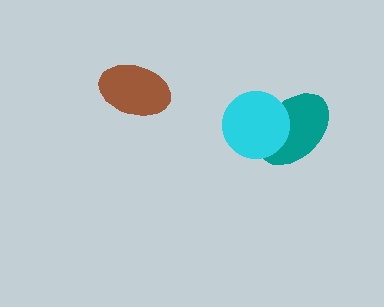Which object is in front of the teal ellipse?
The cyan circle is in front of the teal ellipse.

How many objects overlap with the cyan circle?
1 object overlaps with the cyan circle.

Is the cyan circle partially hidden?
No, no other shape covers it.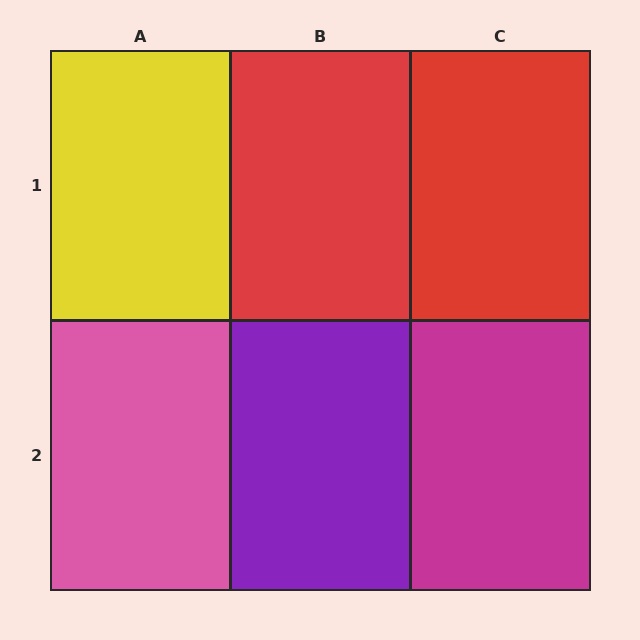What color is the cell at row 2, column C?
Magenta.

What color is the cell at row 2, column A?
Pink.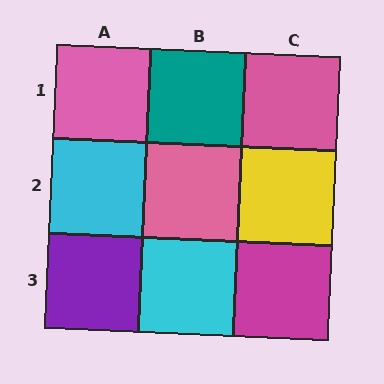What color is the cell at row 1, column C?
Pink.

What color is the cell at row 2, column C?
Yellow.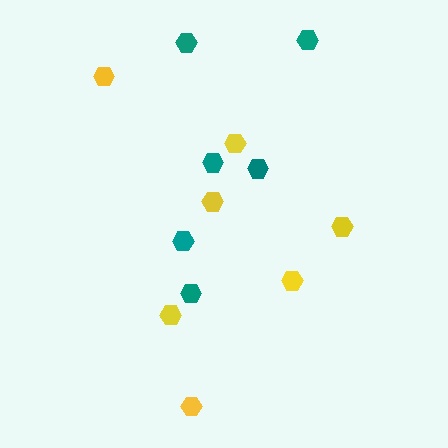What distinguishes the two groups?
There are 2 groups: one group of yellow hexagons (7) and one group of teal hexagons (6).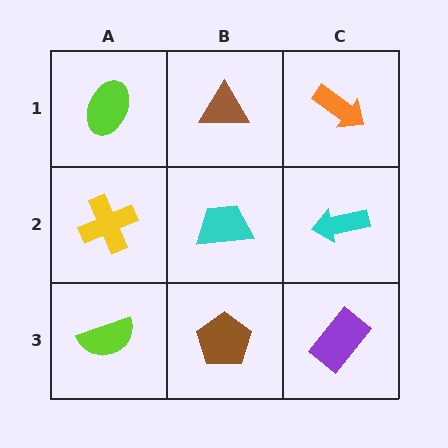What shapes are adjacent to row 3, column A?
A yellow cross (row 2, column A), a brown pentagon (row 3, column B).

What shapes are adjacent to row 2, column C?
An orange arrow (row 1, column C), a purple rectangle (row 3, column C), a cyan trapezoid (row 2, column B).